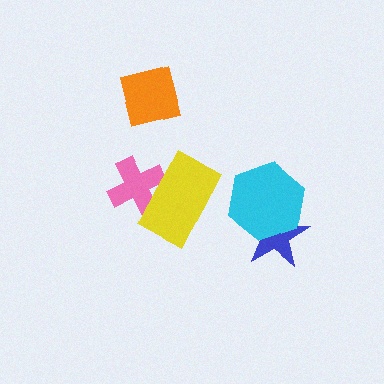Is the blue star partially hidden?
Yes, it is partially covered by another shape.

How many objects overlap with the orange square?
0 objects overlap with the orange square.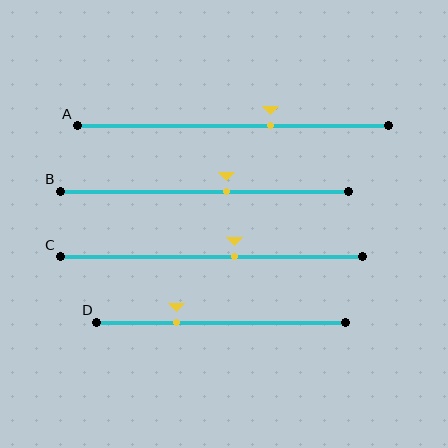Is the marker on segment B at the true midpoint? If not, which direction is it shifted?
No, the marker on segment B is shifted to the right by about 8% of the segment length.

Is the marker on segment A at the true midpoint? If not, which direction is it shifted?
No, the marker on segment A is shifted to the right by about 12% of the segment length.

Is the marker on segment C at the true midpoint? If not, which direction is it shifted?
No, the marker on segment C is shifted to the right by about 8% of the segment length.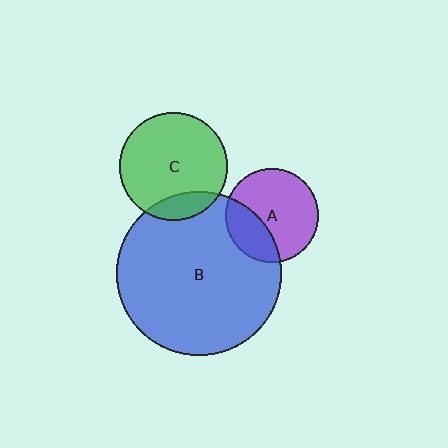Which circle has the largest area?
Circle B (blue).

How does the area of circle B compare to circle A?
Approximately 3.1 times.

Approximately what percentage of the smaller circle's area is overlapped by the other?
Approximately 30%.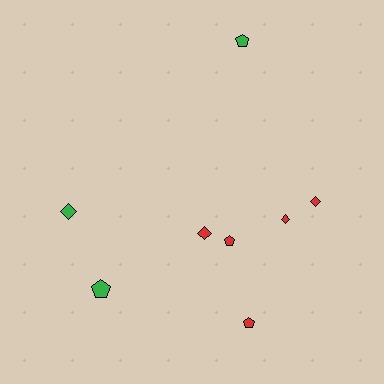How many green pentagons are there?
There are 2 green pentagons.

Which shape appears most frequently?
Diamond, with 4 objects.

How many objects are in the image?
There are 8 objects.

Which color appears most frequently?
Red, with 5 objects.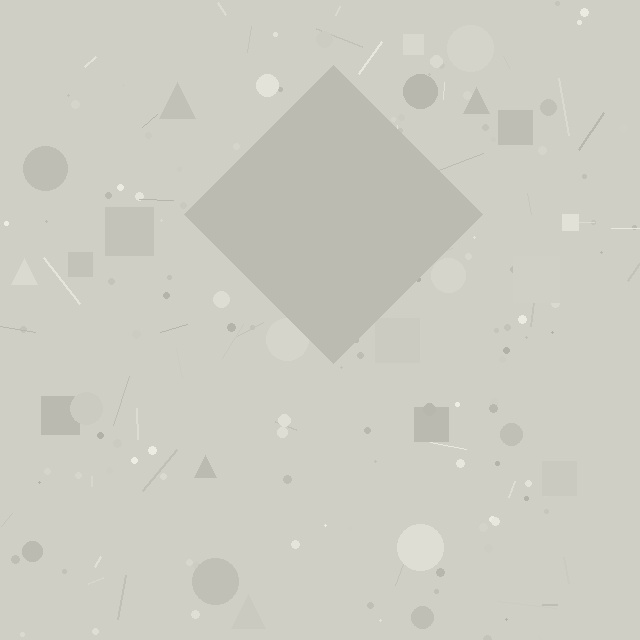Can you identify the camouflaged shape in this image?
The camouflaged shape is a diamond.